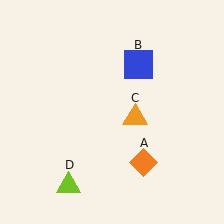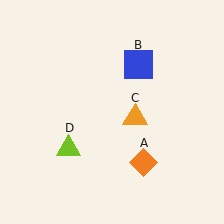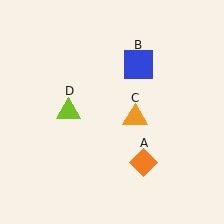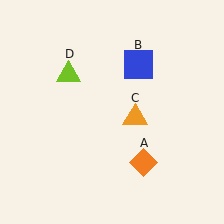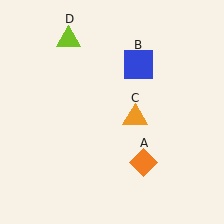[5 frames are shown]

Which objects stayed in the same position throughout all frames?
Orange diamond (object A) and blue square (object B) and orange triangle (object C) remained stationary.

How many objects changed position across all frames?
1 object changed position: lime triangle (object D).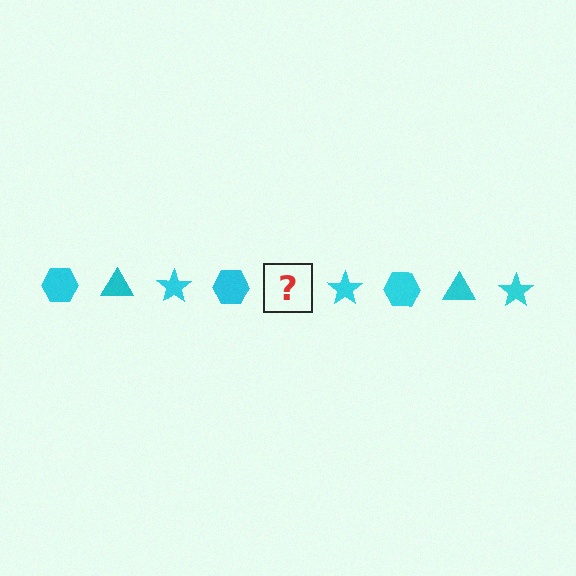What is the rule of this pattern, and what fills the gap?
The rule is that the pattern cycles through hexagon, triangle, star shapes in cyan. The gap should be filled with a cyan triangle.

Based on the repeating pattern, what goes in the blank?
The blank should be a cyan triangle.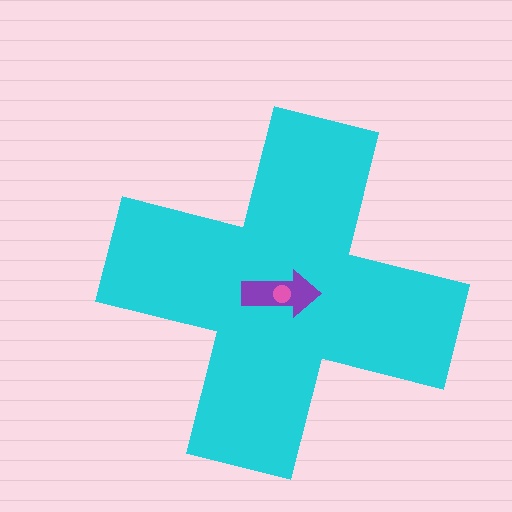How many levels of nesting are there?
3.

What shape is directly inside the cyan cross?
The purple arrow.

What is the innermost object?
The pink circle.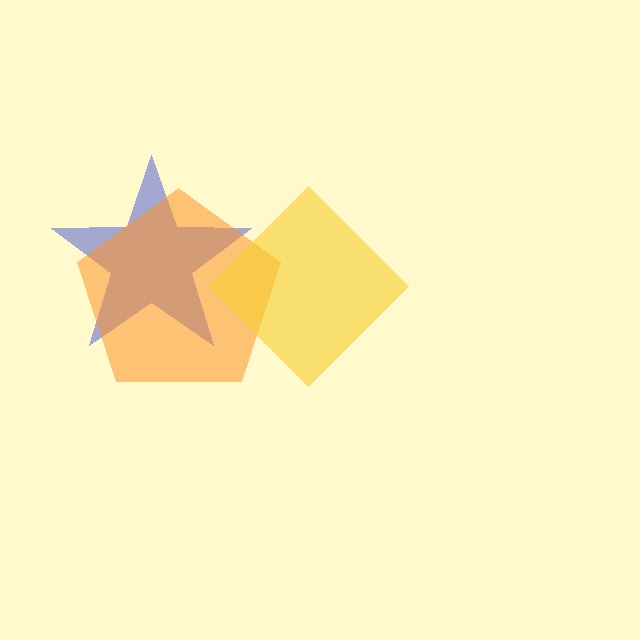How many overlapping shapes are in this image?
There are 3 overlapping shapes in the image.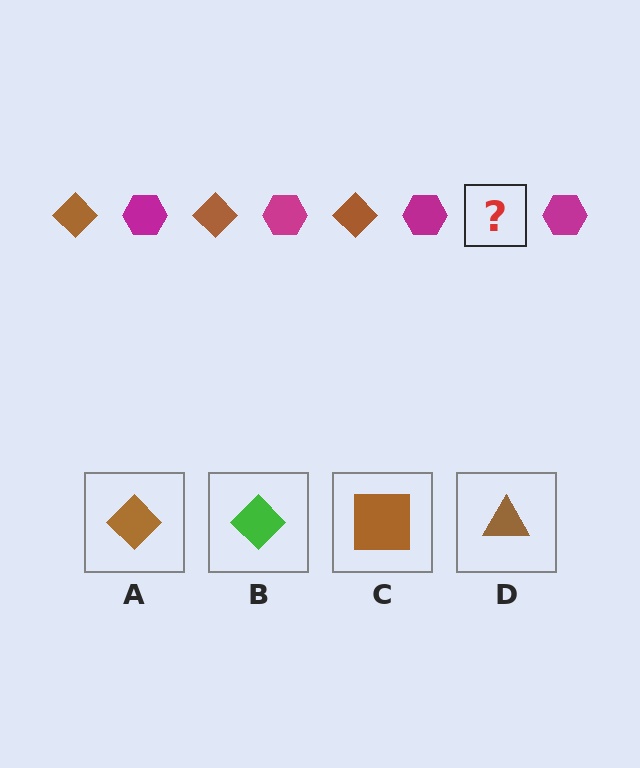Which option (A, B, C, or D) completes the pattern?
A.